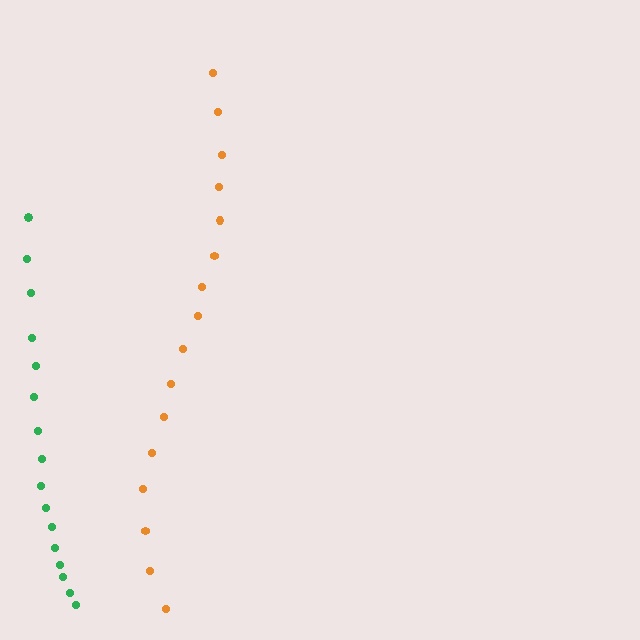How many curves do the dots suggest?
There are 2 distinct paths.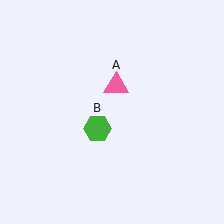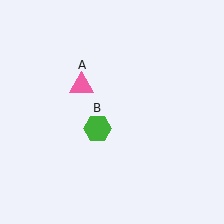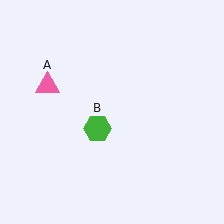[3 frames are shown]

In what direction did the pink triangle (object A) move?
The pink triangle (object A) moved left.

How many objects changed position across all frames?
1 object changed position: pink triangle (object A).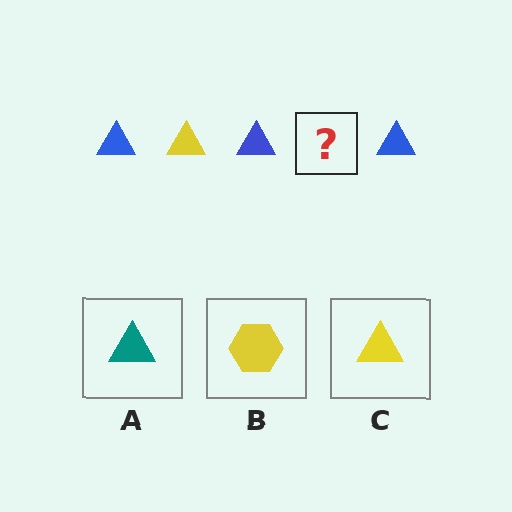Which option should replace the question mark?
Option C.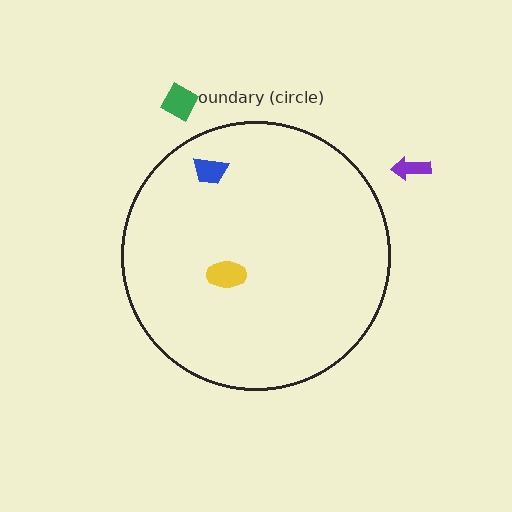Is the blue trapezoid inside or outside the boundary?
Inside.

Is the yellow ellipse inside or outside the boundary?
Inside.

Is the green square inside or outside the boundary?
Outside.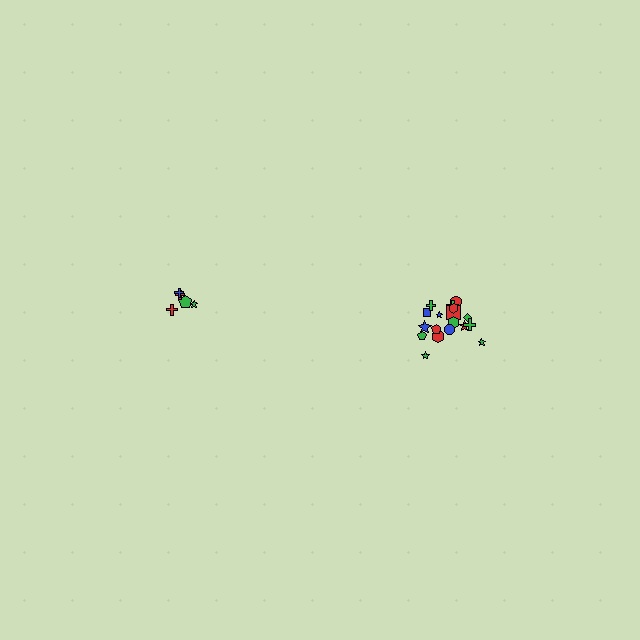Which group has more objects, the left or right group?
The right group.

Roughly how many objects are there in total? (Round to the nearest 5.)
Roughly 25 objects in total.